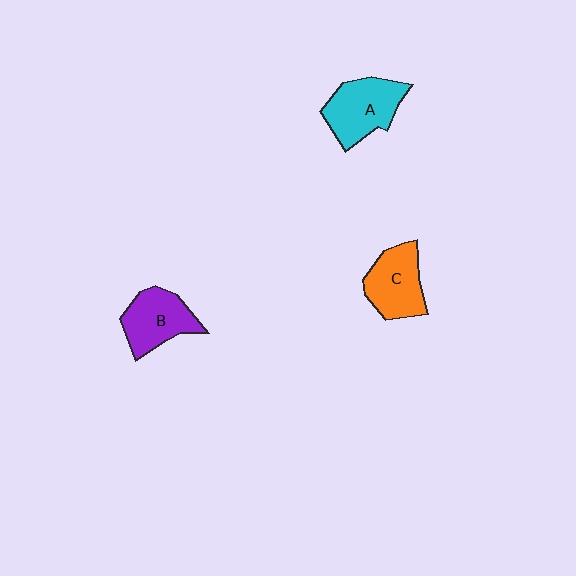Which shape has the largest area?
Shape A (cyan).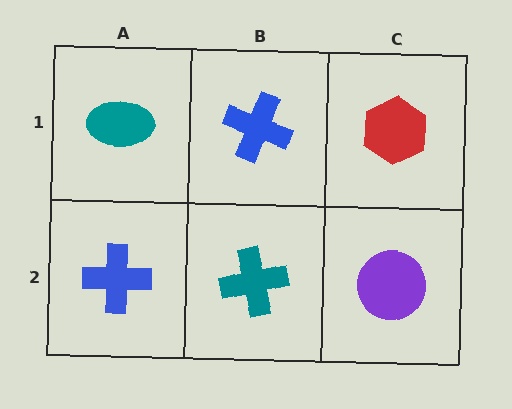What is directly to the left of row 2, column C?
A teal cross.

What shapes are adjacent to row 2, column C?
A red hexagon (row 1, column C), a teal cross (row 2, column B).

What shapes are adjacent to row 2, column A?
A teal ellipse (row 1, column A), a teal cross (row 2, column B).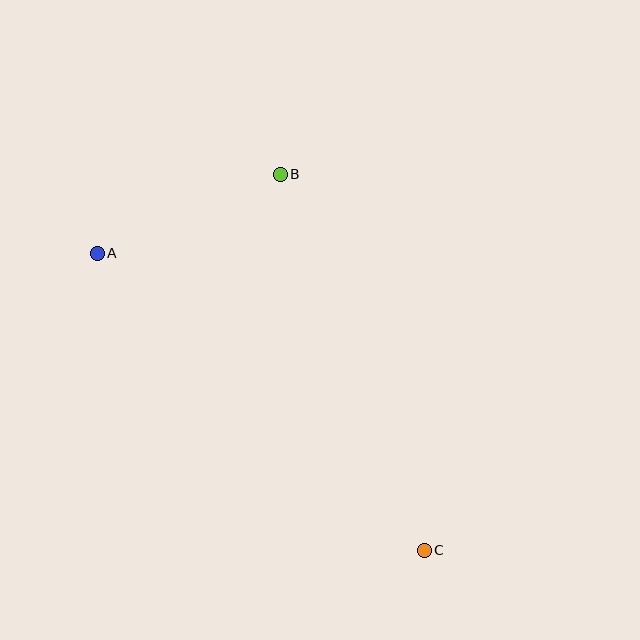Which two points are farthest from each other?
Points A and C are farthest from each other.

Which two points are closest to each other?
Points A and B are closest to each other.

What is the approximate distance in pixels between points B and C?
The distance between B and C is approximately 403 pixels.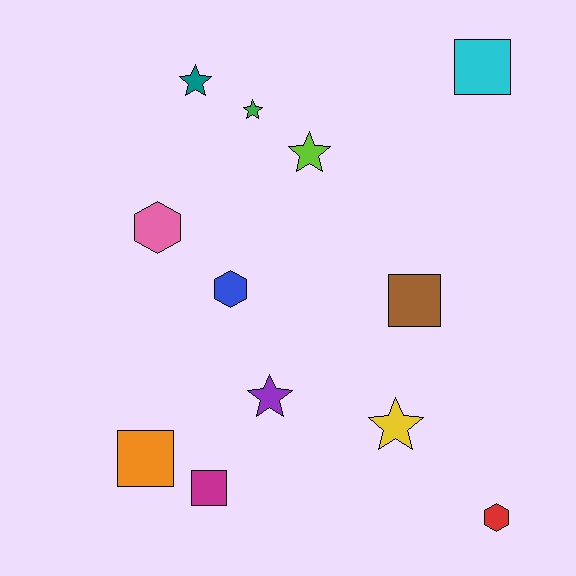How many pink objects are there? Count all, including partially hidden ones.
There is 1 pink object.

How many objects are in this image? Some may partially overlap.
There are 12 objects.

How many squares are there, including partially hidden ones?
There are 4 squares.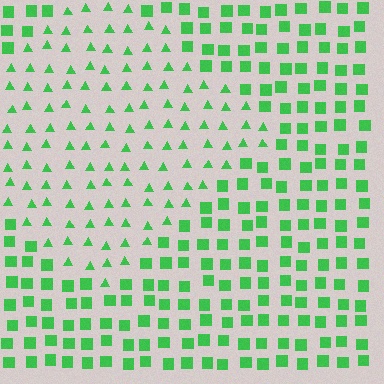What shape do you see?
I see a diamond.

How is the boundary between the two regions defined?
The boundary is defined by a change in element shape: triangles inside vs. squares outside. All elements share the same color and spacing.